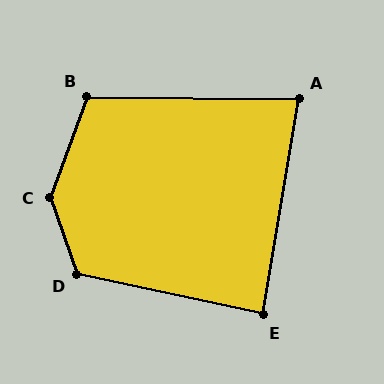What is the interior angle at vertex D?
Approximately 121 degrees (obtuse).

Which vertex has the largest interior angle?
C, at approximately 141 degrees.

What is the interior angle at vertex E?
Approximately 87 degrees (approximately right).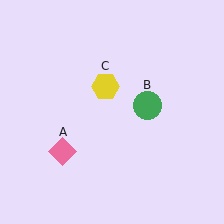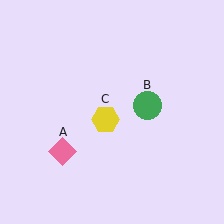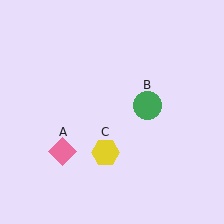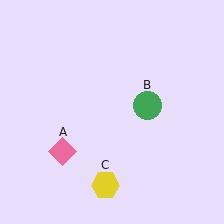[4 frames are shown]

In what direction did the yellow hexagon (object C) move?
The yellow hexagon (object C) moved down.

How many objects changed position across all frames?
1 object changed position: yellow hexagon (object C).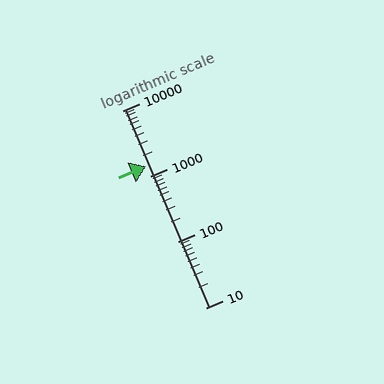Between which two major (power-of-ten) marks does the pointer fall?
The pointer is between 1000 and 10000.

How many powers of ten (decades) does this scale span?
The scale spans 3 decades, from 10 to 10000.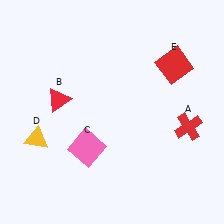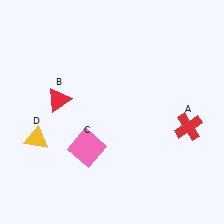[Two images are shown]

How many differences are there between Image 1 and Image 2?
There is 1 difference between the two images.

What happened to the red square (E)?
The red square (E) was removed in Image 2. It was in the top-right area of Image 1.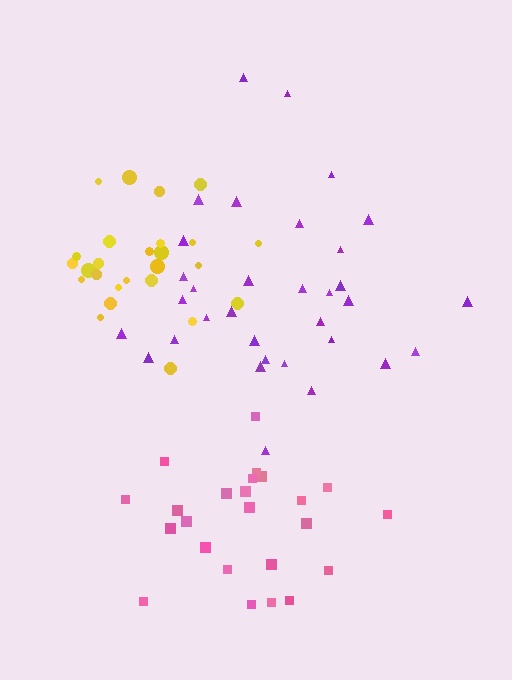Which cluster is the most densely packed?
Yellow.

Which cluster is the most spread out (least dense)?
Pink.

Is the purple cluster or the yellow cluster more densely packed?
Yellow.